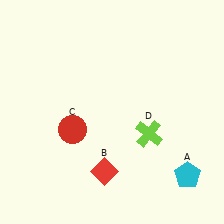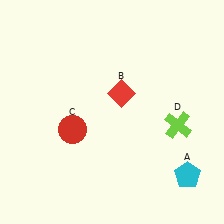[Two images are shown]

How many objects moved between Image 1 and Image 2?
2 objects moved between the two images.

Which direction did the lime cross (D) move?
The lime cross (D) moved right.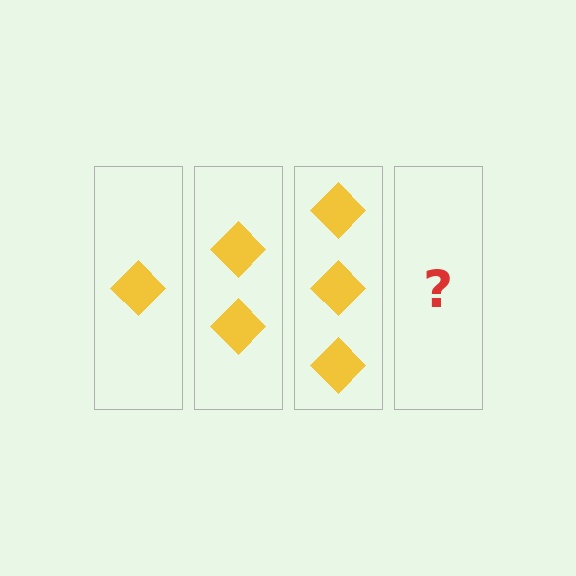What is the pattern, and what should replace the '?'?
The pattern is that each step adds one more diamond. The '?' should be 4 diamonds.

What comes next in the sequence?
The next element should be 4 diamonds.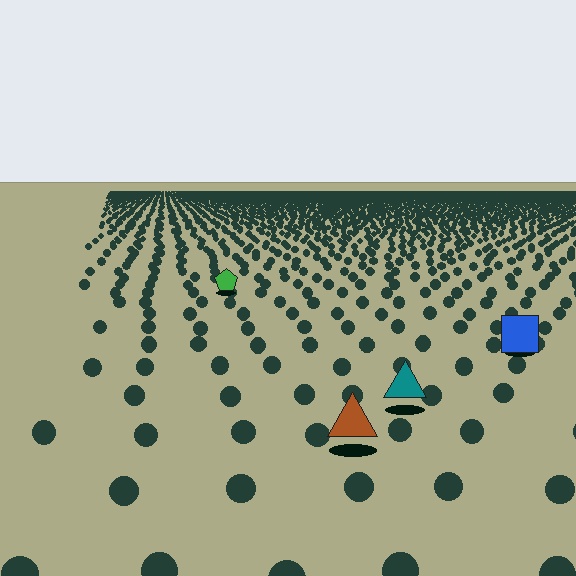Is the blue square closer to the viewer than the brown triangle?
No. The brown triangle is closer — you can tell from the texture gradient: the ground texture is coarser near it.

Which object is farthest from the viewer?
The green pentagon is farthest from the viewer. It appears smaller and the ground texture around it is denser.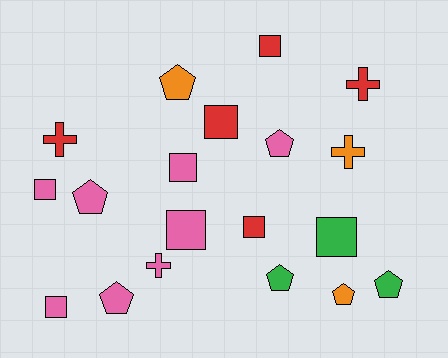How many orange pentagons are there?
There are 2 orange pentagons.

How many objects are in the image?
There are 19 objects.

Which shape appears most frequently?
Square, with 8 objects.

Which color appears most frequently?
Pink, with 8 objects.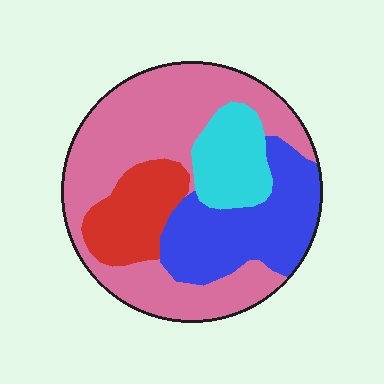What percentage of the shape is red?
Red covers around 15% of the shape.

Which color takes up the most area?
Pink, at roughly 50%.